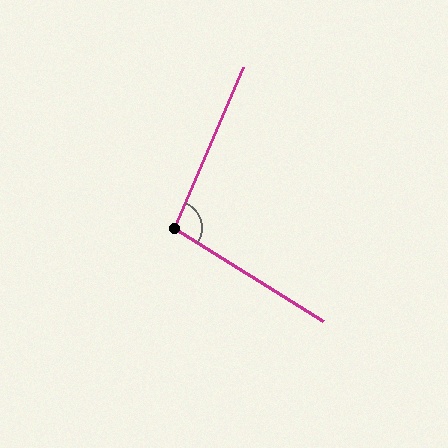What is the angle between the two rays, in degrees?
Approximately 99 degrees.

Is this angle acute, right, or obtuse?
It is obtuse.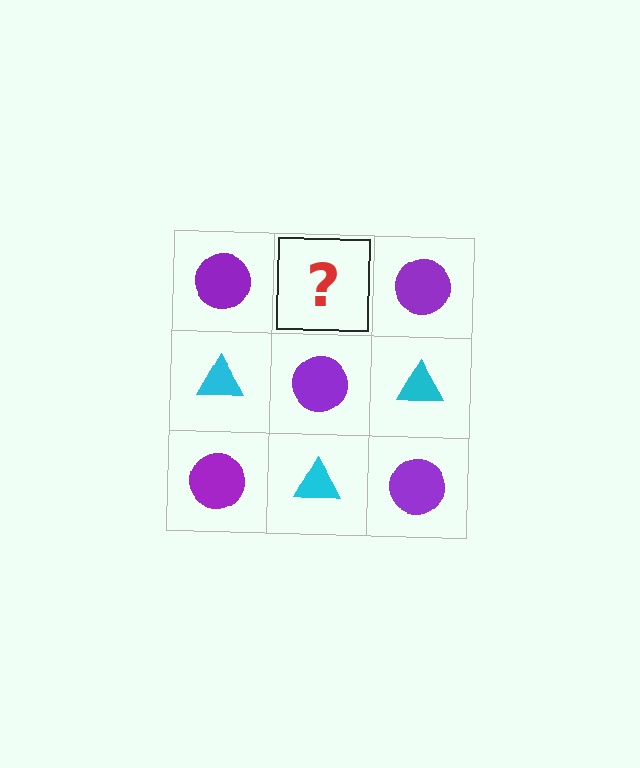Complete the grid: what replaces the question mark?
The question mark should be replaced with a cyan triangle.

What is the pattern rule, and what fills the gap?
The rule is that it alternates purple circle and cyan triangle in a checkerboard pattern. The gap should be filled with a cyan triangle.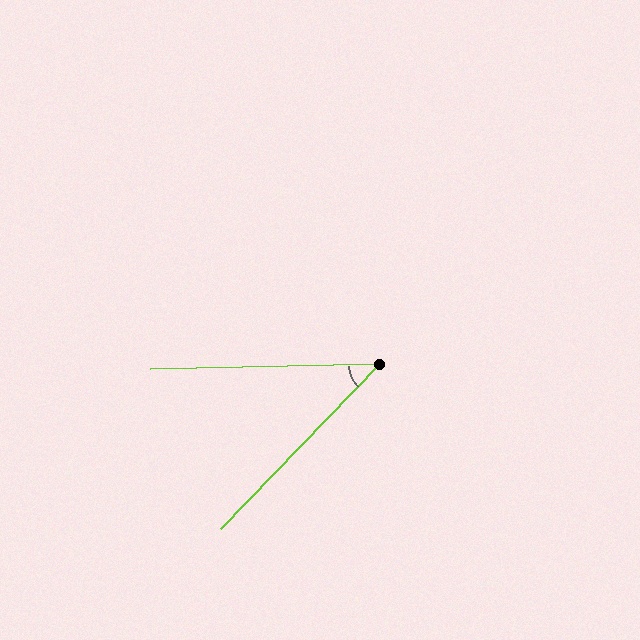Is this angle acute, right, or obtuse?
It is acute.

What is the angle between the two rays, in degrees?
Approximately 45 degrees.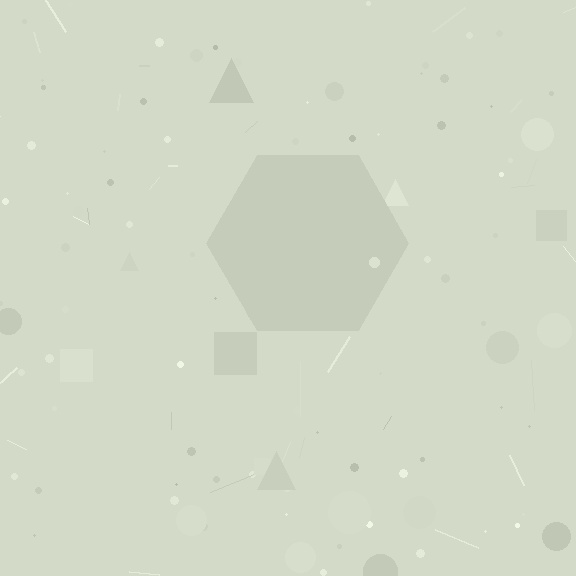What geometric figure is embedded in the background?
A hexagon is embedded in the background.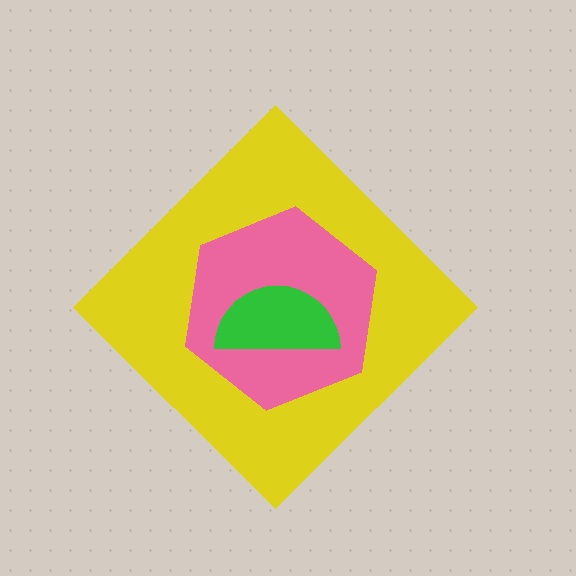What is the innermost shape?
The green semicircle.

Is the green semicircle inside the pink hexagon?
Yes.